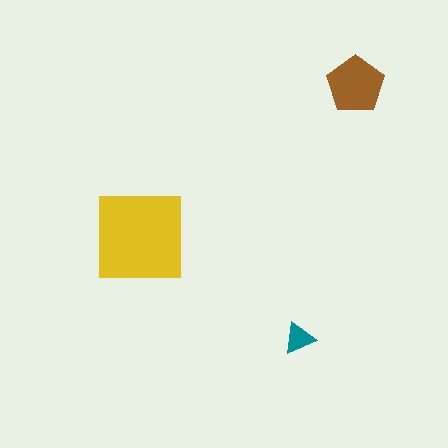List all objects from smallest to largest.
The teal triangle, the brown pentagon, the yellow square.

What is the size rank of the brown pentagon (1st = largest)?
2nd.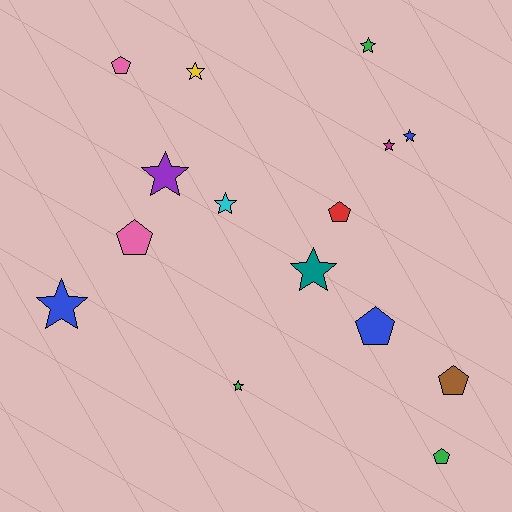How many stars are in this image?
There are 9 stars.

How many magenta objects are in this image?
There is 1 magenta object.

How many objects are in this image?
There are 15 objects.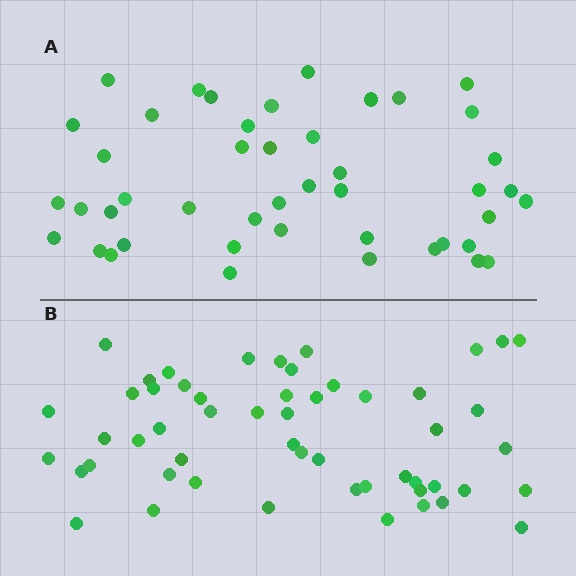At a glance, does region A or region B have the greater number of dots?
Region B (the bottom region) has more dots.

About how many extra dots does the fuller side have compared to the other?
Region B has roughly 8 or so more dots than region A.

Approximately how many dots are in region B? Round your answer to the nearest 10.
About 50 dots. (The exact count is 53, which rounds to 50.)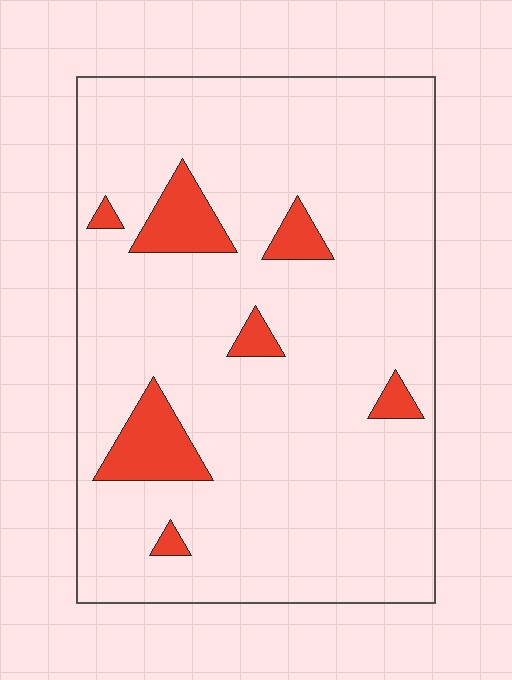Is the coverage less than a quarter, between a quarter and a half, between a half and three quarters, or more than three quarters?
Less than a quarter.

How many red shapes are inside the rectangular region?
7.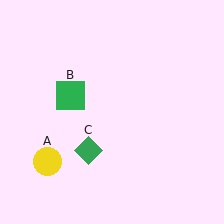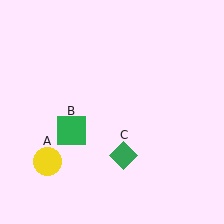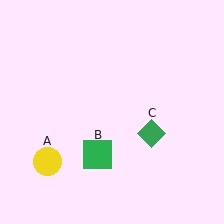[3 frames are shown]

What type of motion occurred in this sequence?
The green square (object B), green diamond (object C) rotated counterclockwise around the center of the scene.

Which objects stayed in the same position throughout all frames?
Yellow circle (object A) remained stationary.